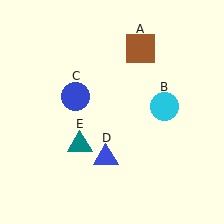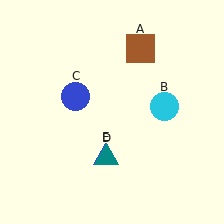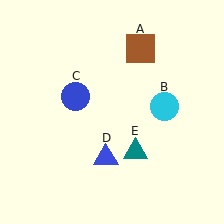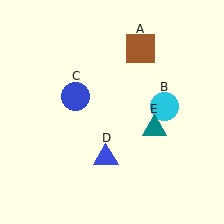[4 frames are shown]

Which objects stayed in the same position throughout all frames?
Brown square (object A) and cyan circle (object B) and blue circle (object C) and blue triangle (object D) remained stationary.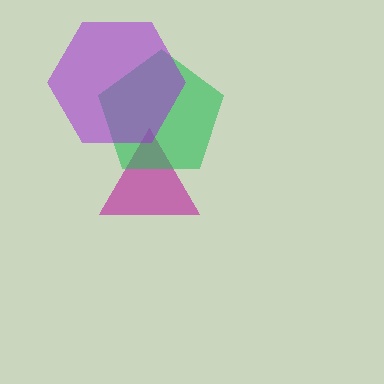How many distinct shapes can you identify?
There are 3 distinct shapes: a magenta triangle, a green pentagon, a purple hexagon.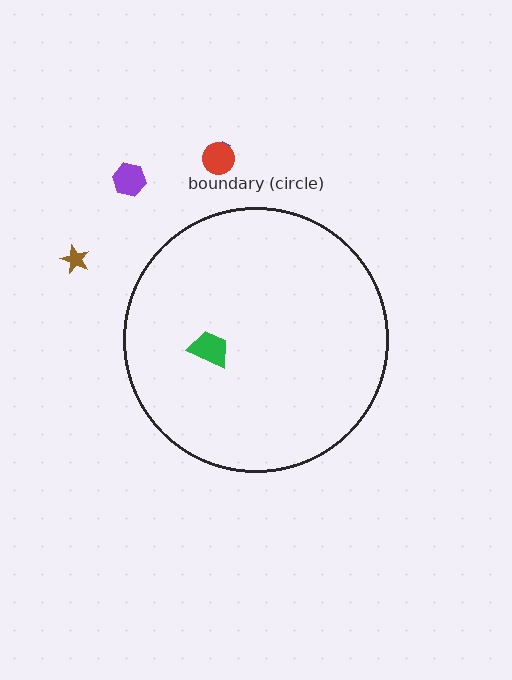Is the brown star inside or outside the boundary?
Outside.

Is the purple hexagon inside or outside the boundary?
Outside.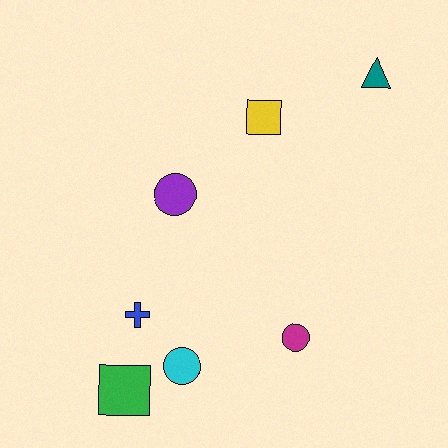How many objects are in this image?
There are 7 objects.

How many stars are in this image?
There are no stars.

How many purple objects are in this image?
There is 1 purple object.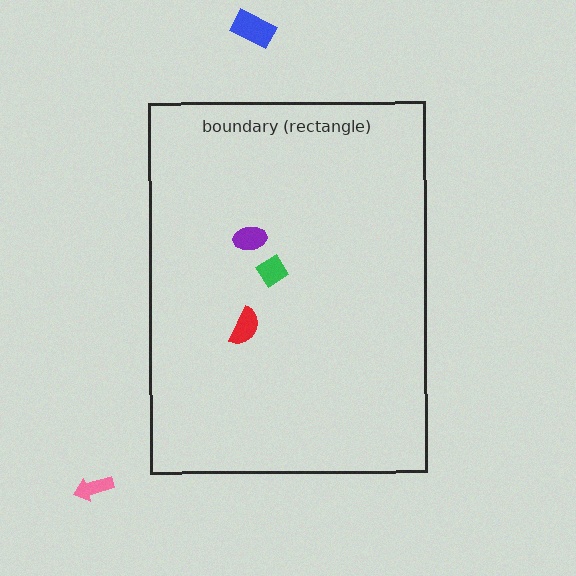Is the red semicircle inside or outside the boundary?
Inside.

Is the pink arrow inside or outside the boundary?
Outside.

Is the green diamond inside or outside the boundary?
Inside.